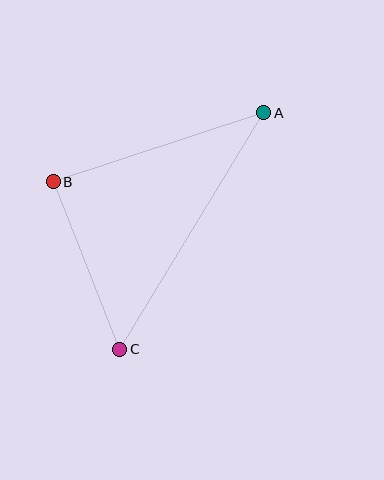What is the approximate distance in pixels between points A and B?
The distance between A and B is approximately 222 pixels.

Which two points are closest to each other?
Points B and C are closest to each other.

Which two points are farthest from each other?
Points A and C are farthest from each other.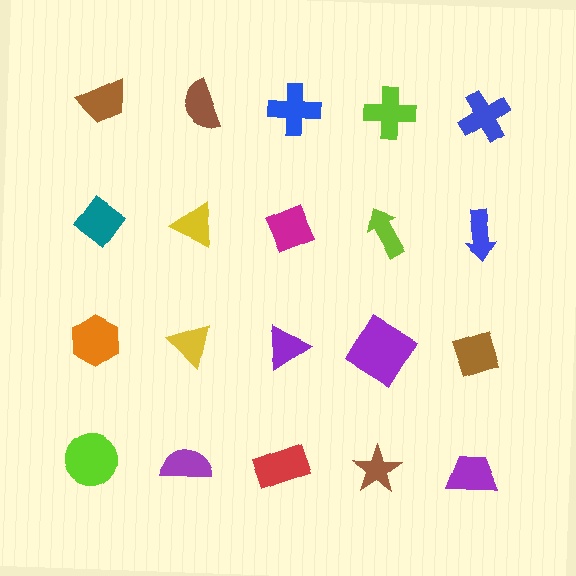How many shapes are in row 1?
5 shapes.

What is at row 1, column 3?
A blue cross.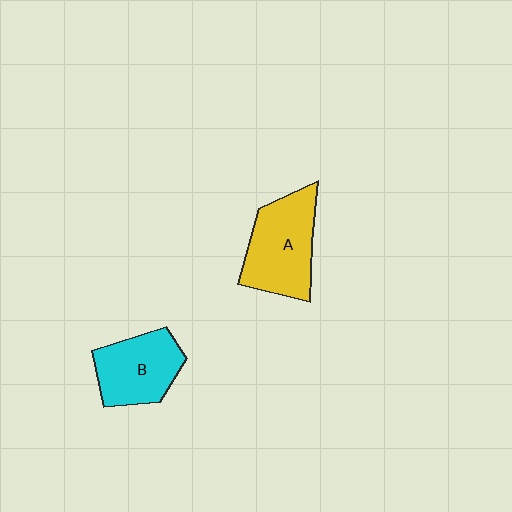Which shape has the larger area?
Shape A (yellow).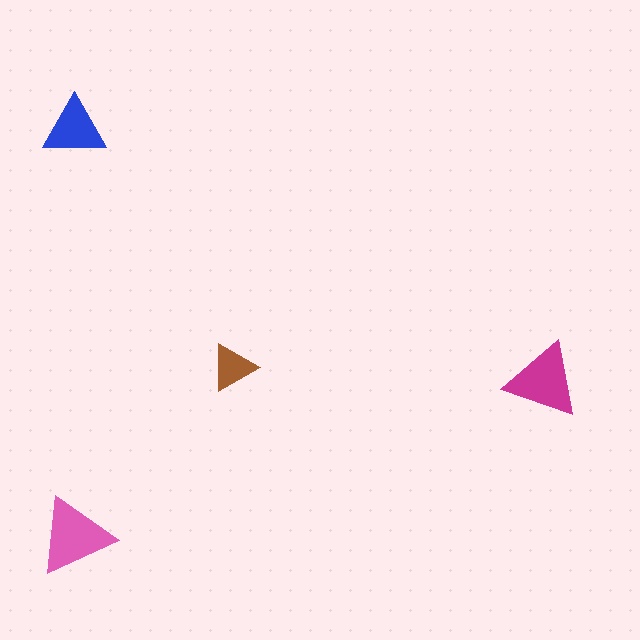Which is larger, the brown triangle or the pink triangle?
The pink one.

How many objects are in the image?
There are 4 objects in the image.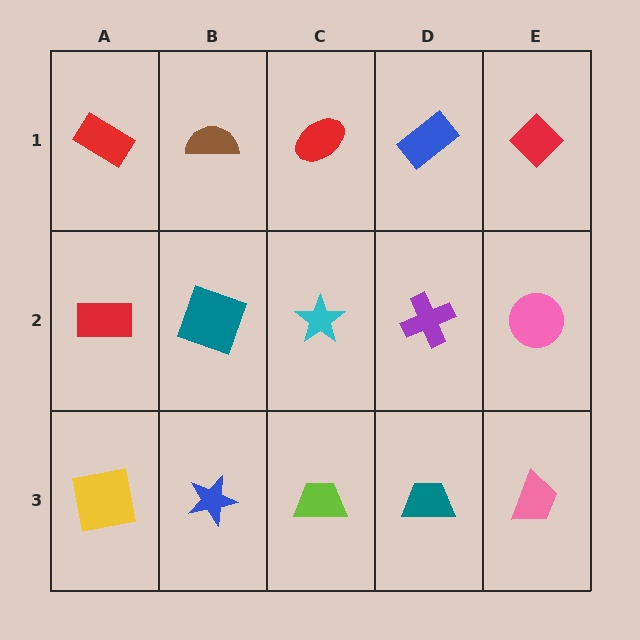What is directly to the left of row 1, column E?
A blue rectangle.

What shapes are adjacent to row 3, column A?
A red rectangle (row 2, column A), a blue star (row 3, column B).